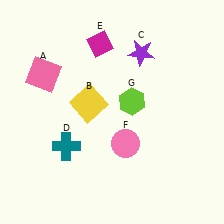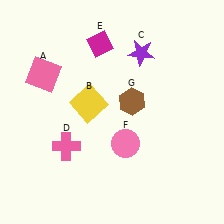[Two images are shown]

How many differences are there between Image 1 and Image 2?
There are 2 differences between the two images.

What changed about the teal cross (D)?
In Image 1, D is teal. In Image 2, it changed to pink.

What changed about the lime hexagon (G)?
In Image 1, G is lime. In Image 2, it changed to brown.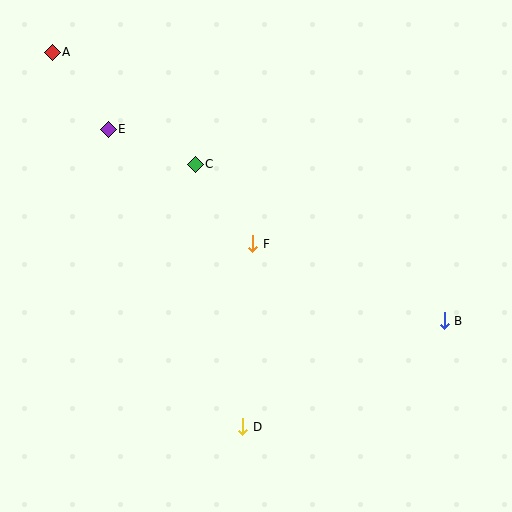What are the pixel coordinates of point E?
Point E is at (108, 129).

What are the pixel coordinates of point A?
Point A is at (52, 52).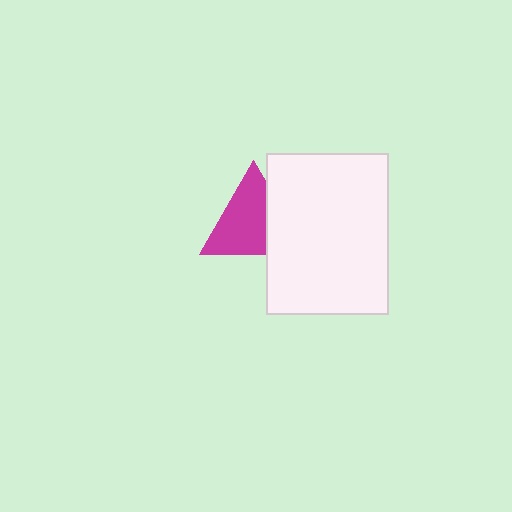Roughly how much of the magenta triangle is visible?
Most of it is visible (roughly 69%).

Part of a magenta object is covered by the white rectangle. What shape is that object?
It is a triangle.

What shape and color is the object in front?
The object in front is a white rectangle.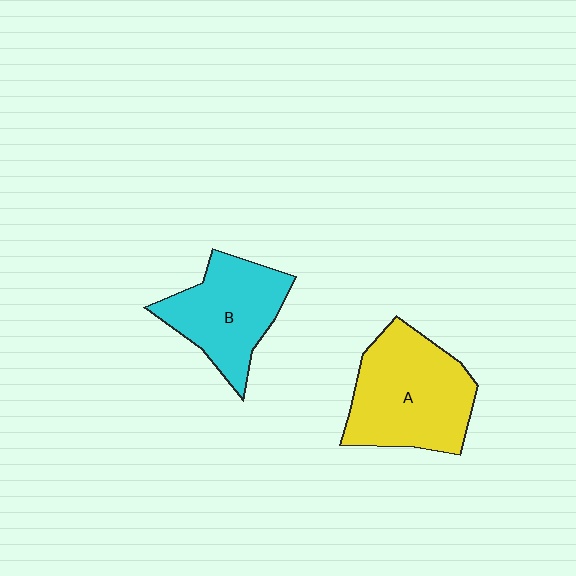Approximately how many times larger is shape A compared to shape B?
Approximately 1.3 times.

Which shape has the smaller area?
Shape B (cyan).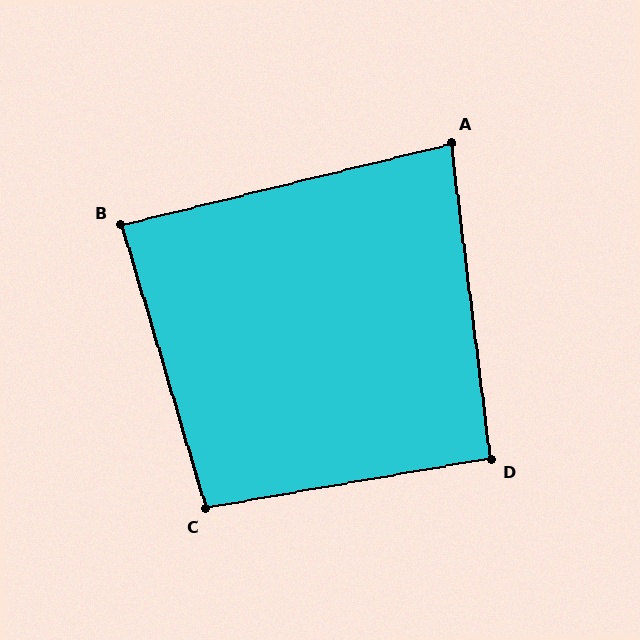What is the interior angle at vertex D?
Approximately 93 degrees (approximately right).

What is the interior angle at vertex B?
Approximately 87 degrees (approximately right).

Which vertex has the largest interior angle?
C, at approximately 97 degrees.